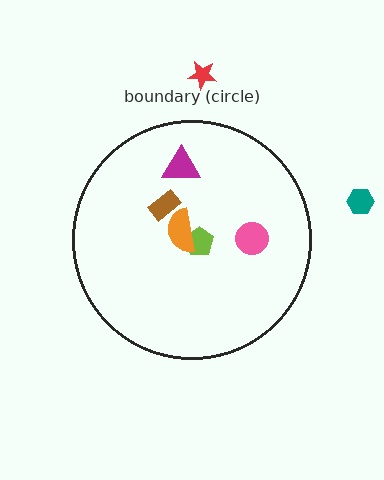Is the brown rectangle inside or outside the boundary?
Inside.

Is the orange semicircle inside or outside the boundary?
Inside.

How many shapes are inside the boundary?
5 inside, 2 outside.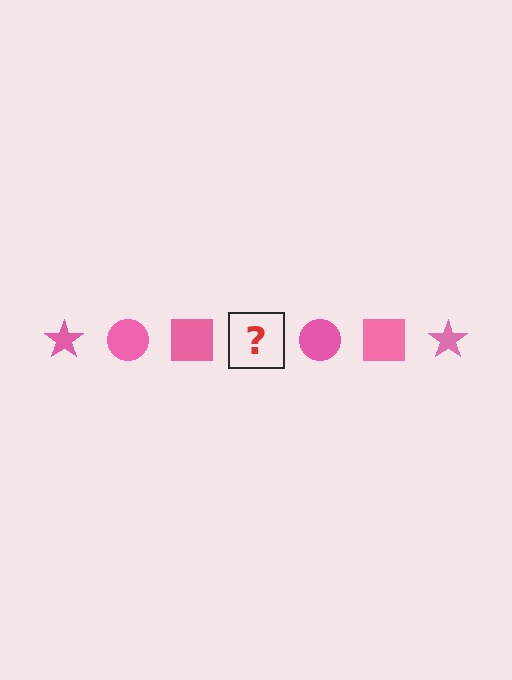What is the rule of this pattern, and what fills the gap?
The rule is that the pattern cycles through star, circle, square shapes in pink. The gap should be filled with a pink star.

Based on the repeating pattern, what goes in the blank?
The blank should be a pink star.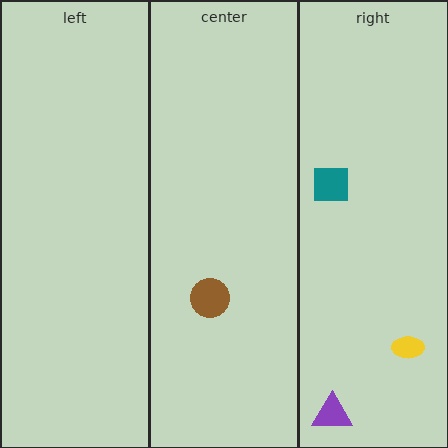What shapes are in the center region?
The brown circle.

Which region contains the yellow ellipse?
The right region.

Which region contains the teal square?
The right region.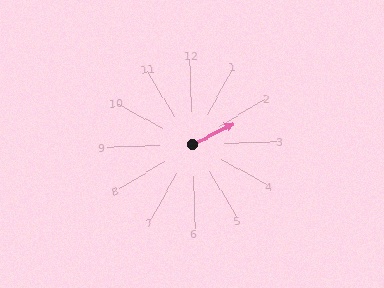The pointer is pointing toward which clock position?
Roughly 2 o'clock.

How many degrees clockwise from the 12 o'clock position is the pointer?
Approximately 65 degrees.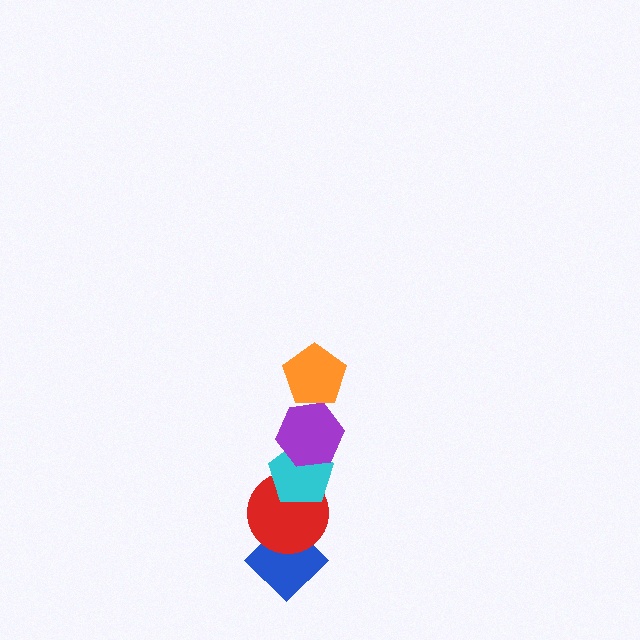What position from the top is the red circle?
The red circle is 4th from the top.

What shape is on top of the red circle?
The cyan pentagon is on top of the red circle.